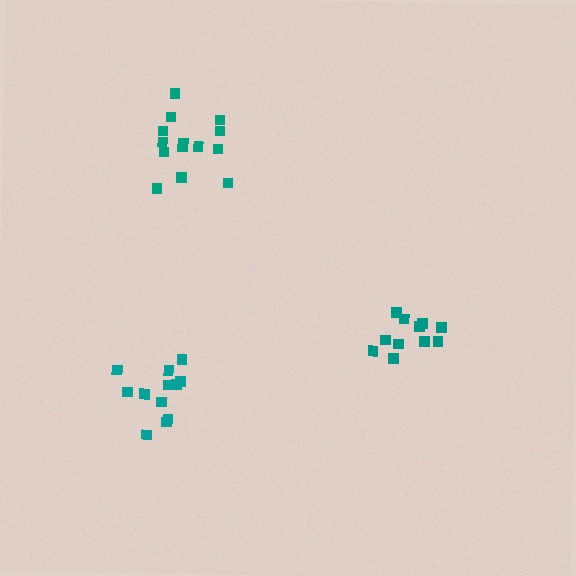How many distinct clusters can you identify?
There are 3 distinct clusters.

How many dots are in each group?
Group 1: 11 dots, Group 2: 12 dots, Group 3: 15 dots (38 total).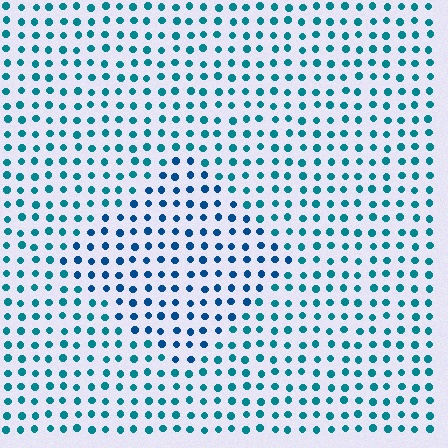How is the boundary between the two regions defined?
The boundary is defined purely by a slight shift in hue (about 25 degrees). Spacing, size, and orientation are identical on both sides.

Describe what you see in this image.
The image is filled with small teal elements in a uniform arrangement. A diamond-shaped region is visible where the elements are tinted to a slightly different hue, forming a subtle color boundary.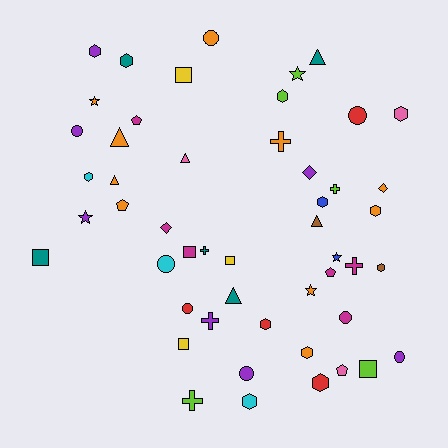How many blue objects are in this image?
There are 2 blue objects.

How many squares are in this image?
There are 6 squares.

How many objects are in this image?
There are 50 objects.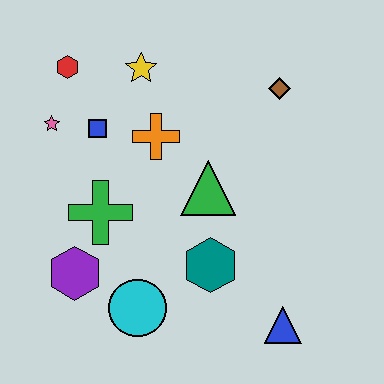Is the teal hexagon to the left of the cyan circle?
No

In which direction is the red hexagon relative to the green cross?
The red hexagon is above the green cross.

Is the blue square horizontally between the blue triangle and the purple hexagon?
Yes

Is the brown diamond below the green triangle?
No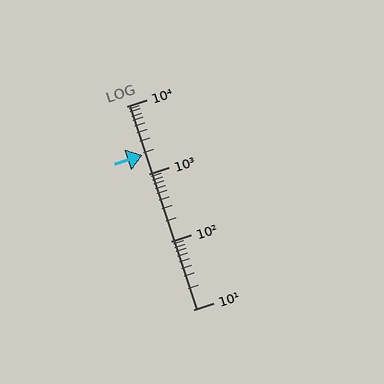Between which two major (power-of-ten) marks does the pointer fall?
The pointer is between 1000 and 10000.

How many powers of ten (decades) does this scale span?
The scale spans 3 decades, from 10 to 10000.